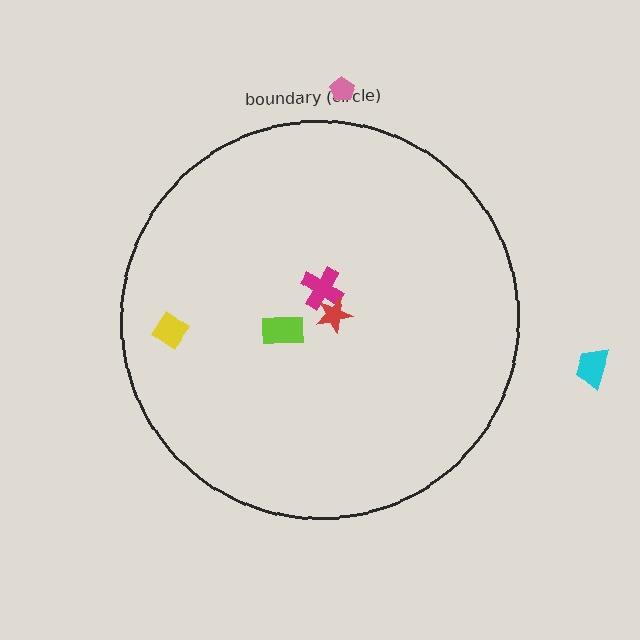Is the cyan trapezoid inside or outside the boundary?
Outside.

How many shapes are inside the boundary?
4 inside, 2 outside.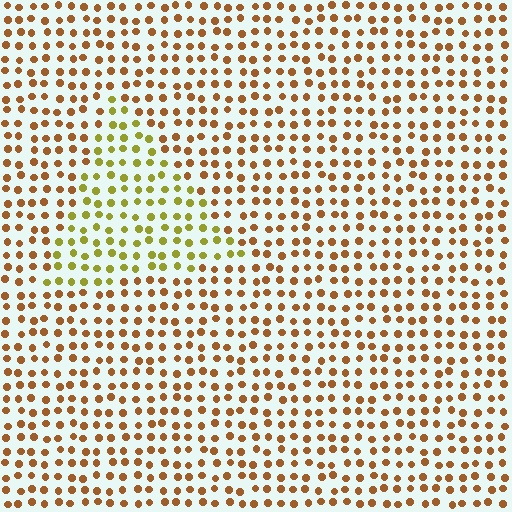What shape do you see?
I see a triangle.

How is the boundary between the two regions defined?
The boundary is defined purely by a slight shift in hue (about 39 degrees). Spacing, size, and orientation are identical on both sides.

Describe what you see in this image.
The image is filled with small brown elements in a uniform arrangement. A triangle-shaped region is visible where the elements are tinted to a slightly different hue, forming a subtle color boundary.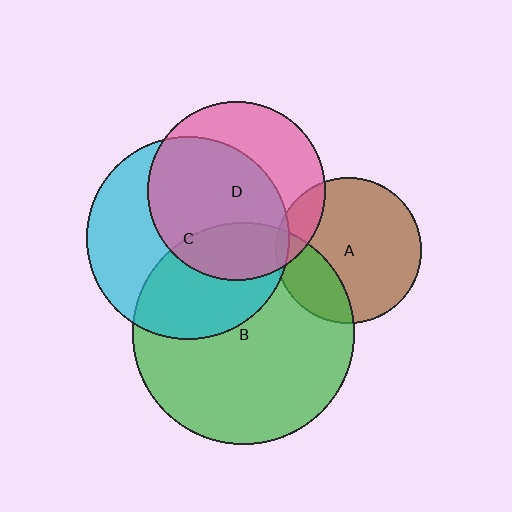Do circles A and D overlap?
Yes.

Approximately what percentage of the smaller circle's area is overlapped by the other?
Approximately 15%.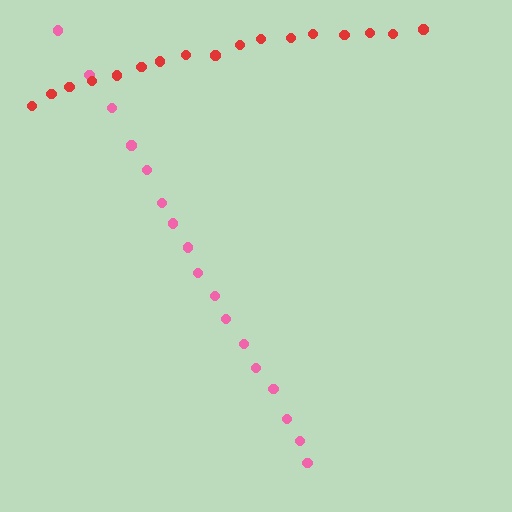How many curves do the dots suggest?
There are 2 distinct paths.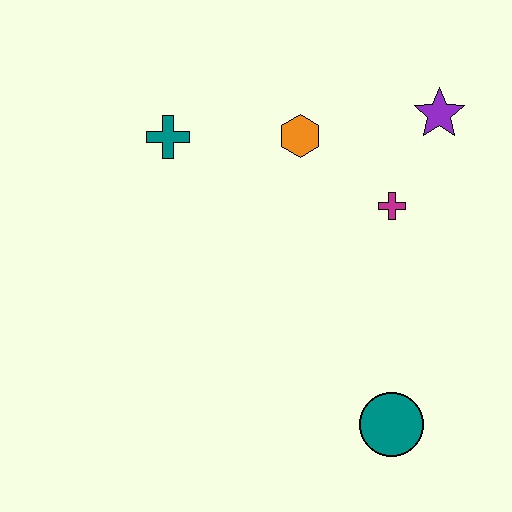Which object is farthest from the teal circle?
The teal cross is farthest from the teal circle.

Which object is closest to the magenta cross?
The purple star is closest to the magenta cross.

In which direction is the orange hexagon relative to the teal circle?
The orange hexagon is above the teal circle.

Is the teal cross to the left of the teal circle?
Yes